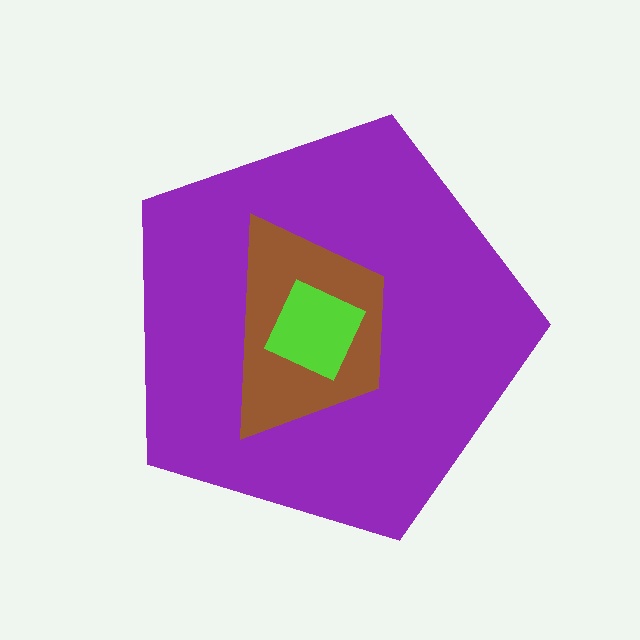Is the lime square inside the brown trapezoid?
Yes.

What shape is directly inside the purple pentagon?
The brown trapezoid.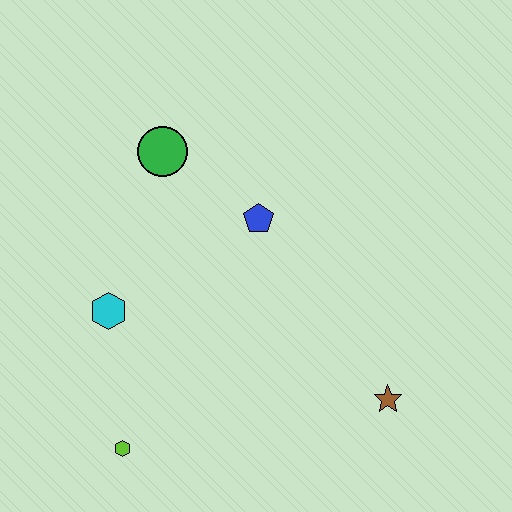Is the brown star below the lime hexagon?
No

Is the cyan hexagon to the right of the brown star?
No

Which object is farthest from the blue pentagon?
The lime hexagon is farthest from the blue pentagon.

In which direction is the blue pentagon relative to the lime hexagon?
The blue pentagon is above the lime hexagon.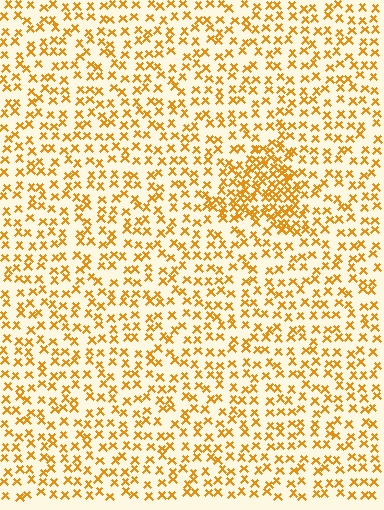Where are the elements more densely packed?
The elements are more densely packed inside the triangle boundary.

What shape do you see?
I see a triangle.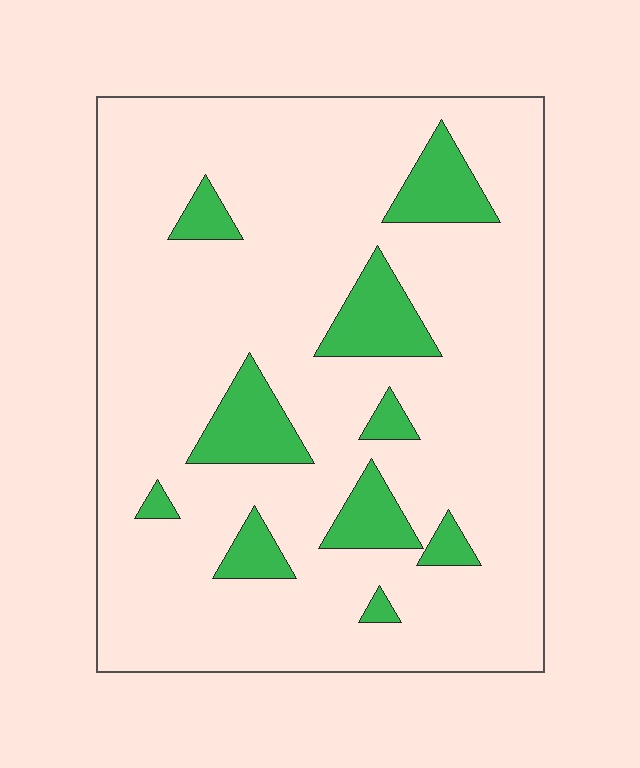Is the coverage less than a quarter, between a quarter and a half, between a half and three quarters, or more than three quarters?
Less than a quarter.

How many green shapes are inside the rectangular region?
10.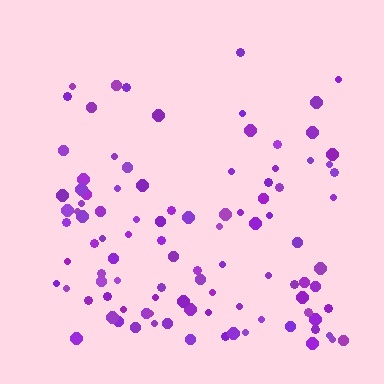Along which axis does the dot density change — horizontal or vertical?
Vertical.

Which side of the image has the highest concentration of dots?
The bottom.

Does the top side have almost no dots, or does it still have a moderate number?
Still a moderate number, just noticeably fewer than the bottom.